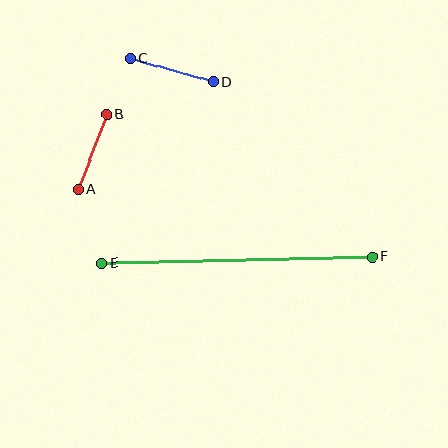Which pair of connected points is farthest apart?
Points E and F are farthest apart.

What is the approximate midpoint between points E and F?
The midpoint is at approximately (237, 260) pixels.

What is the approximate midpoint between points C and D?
The midpoint is at approximately (172, 70) pixels.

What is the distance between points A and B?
The distance is approximately 81 pixels.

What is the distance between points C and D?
The distance is approximately 86 pixels.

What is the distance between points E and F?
The distance is approximately 271 pixels.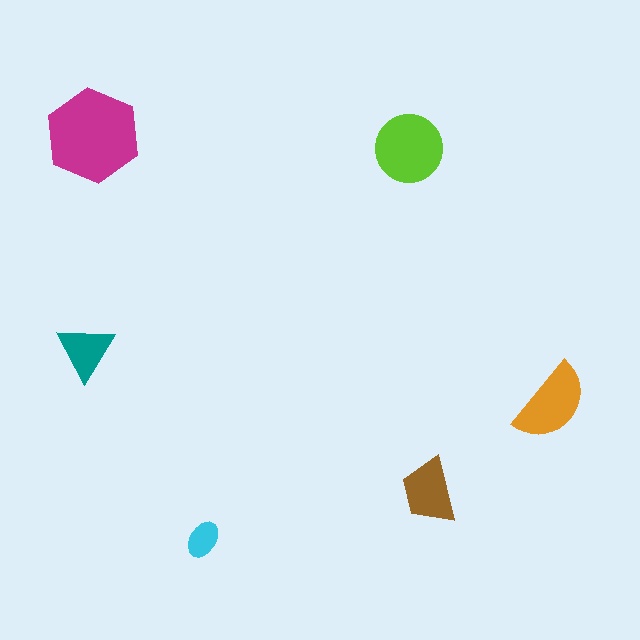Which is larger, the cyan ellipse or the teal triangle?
The teal triangle.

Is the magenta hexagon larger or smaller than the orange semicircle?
Larger.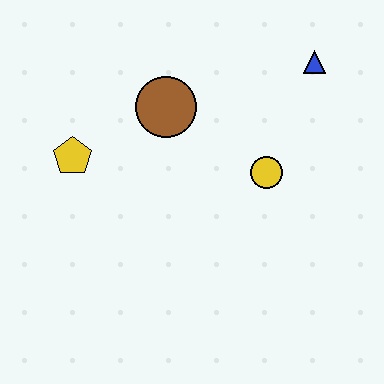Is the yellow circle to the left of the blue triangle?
Yes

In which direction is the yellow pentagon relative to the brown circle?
The yellow pentagon is to the left of the brown circle.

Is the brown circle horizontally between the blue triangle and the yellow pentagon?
Yes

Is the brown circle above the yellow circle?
Yes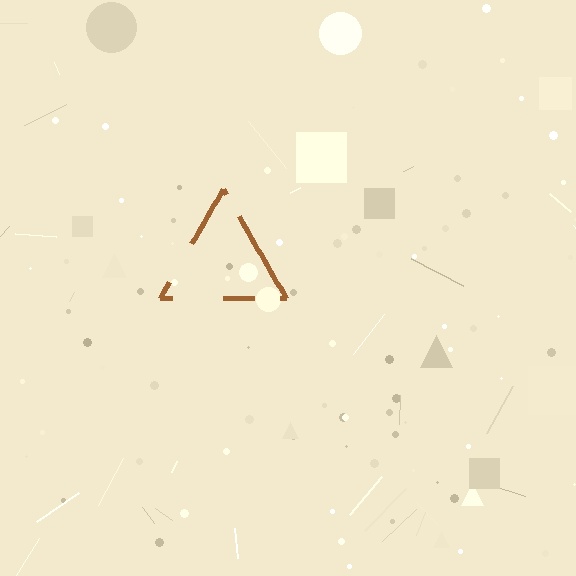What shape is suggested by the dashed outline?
The dashed outline suggests a triangle.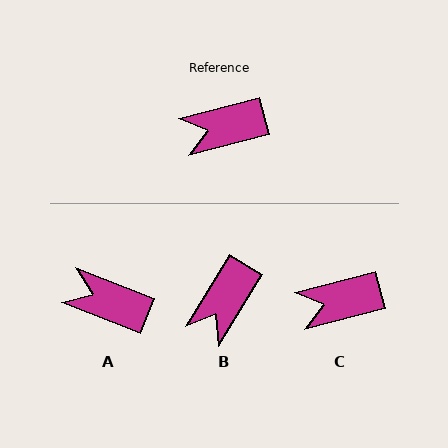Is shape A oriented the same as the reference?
No, it is off by about 36 degrees.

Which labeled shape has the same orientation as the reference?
C.